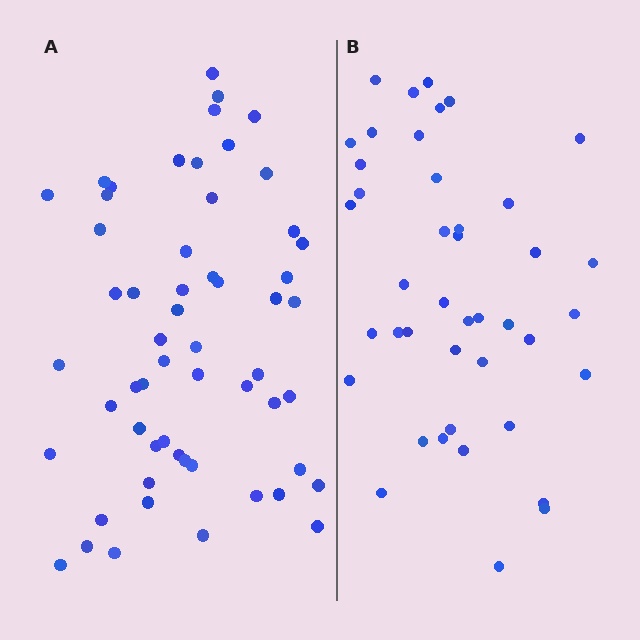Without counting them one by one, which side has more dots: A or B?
Region A (the left region) has more dots.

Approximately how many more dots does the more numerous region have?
Region A has approximately 15 more dots than region B.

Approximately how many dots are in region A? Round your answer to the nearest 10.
About 60 dots. (The exact count is 57, which rounds to 60.)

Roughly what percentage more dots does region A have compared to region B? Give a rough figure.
About 35% more.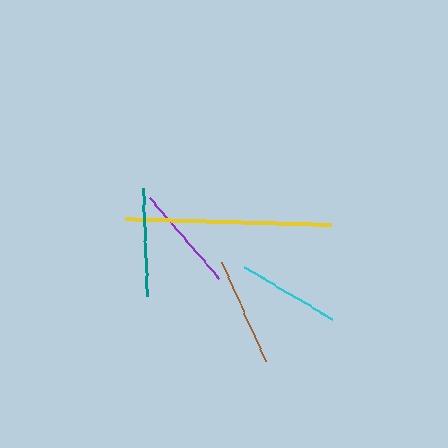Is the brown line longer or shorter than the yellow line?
The yellow line is longer than the brown line.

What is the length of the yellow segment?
The yellow segment is approximately 206 pixels long.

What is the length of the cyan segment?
The cyan segment is approximately 103 pixels long.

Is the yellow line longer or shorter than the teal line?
The yellow line is longer than the teal line.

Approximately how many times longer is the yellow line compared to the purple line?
The yellow line is approximately 1.9 times the length of the purple line.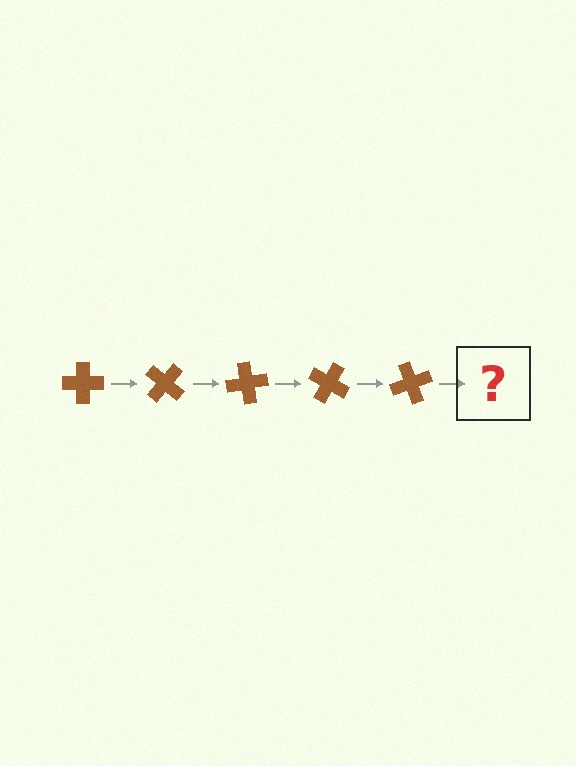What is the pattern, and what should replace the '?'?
The pattern is that the cross rotates 40 degrees each step. The '?' should be a brown cross rotated 200 degrees.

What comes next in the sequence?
The next element should be a brown cross rotated 200 degrees.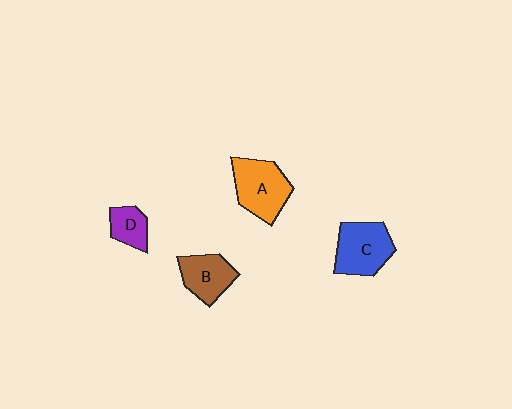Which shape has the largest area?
Shape A (orange).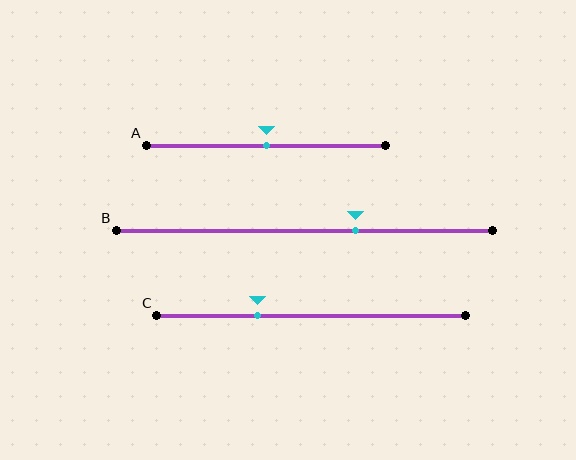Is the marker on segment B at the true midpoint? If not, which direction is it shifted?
No, the marker on segment B is shifted to the right by about 14% of the segment length.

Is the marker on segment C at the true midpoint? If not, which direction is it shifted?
No, the marker on segment C is shifted to the left by about 17% of the segment length.